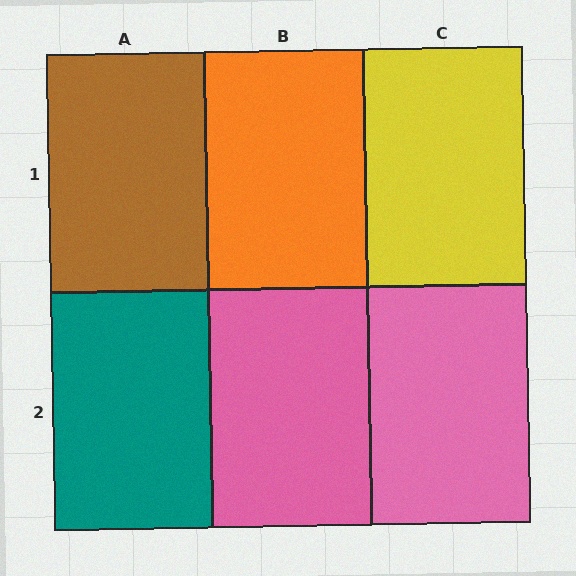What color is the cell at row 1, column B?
Orange.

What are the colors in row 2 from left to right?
Teal, pink, pink.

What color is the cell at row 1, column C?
Yellow.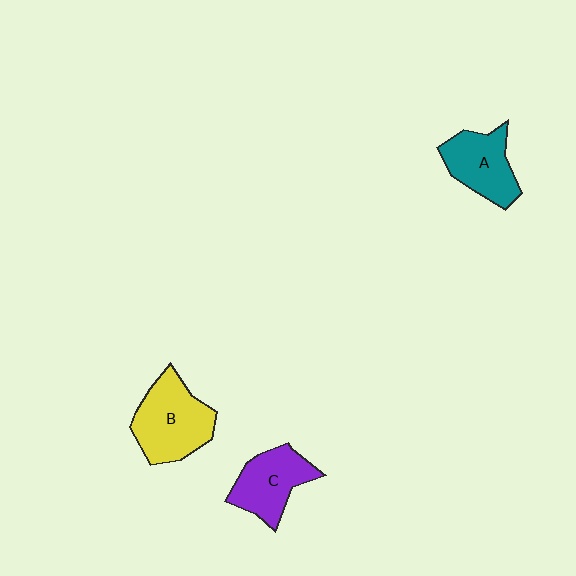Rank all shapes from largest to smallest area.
From largest to smallest: B (yellow), C (purple), A (teal).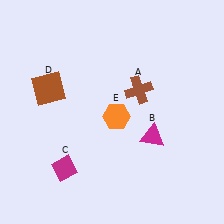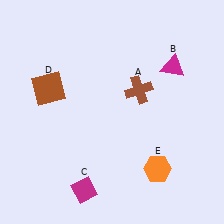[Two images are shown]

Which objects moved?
The objects that moved are: the magenta triangle (B), the magenta diamond (C), the orange hexagon (E).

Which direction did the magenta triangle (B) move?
The magenta triangle (B) moved up.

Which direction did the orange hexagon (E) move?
The orange hexagon (E) moved down.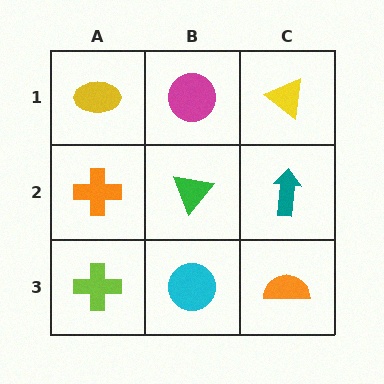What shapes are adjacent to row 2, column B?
A magenta circle (row 1, column B), a cyan circle (row 3, column B), an orange cross (row 2, column A), a teal arrow (row 2, column C).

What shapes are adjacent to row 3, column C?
A teal arrow (row 2, column C), a cyan circle (row 3, column B).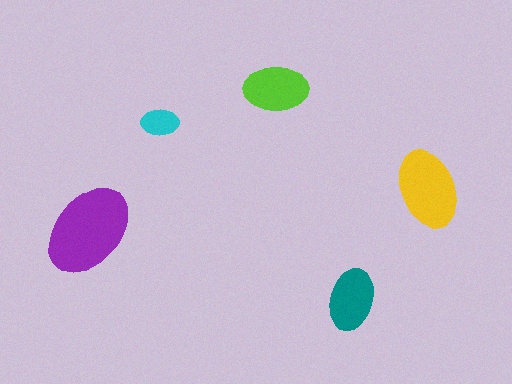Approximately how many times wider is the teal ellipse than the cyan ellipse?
About 1.5 times wider.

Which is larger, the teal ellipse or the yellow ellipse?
The yellow one.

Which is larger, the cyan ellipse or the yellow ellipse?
The yellow one.